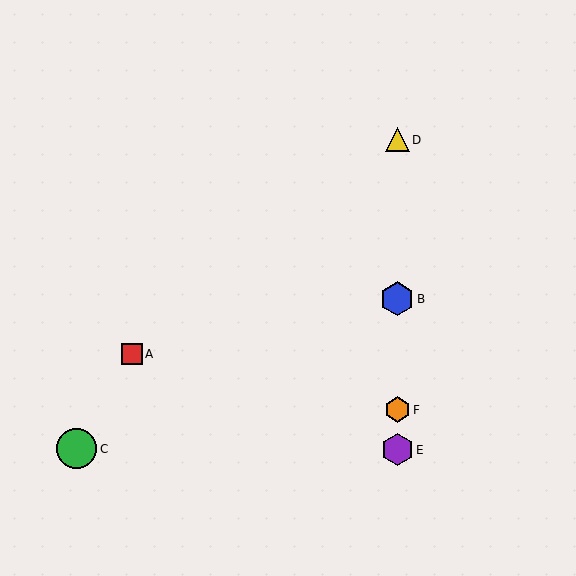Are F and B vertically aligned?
Yes, both are at x≈397.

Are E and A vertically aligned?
No, E is at x≈397 and A is at x≈132.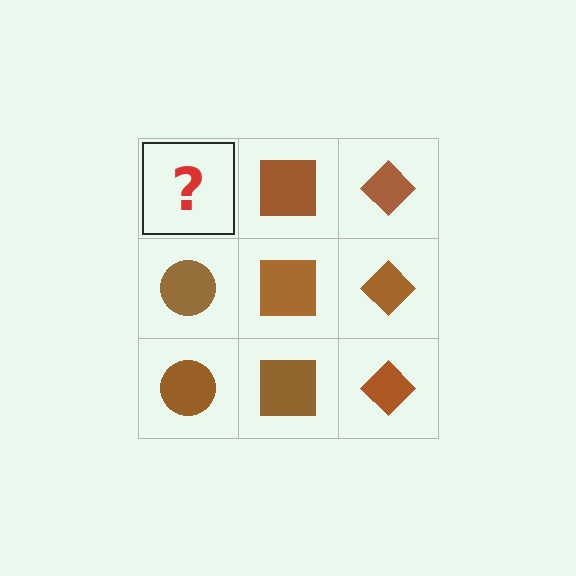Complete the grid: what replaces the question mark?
The question mark should be replaced with a brown circle.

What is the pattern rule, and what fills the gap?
The rule is that each column has a consistent shape. The gap should be filled with a brown circle.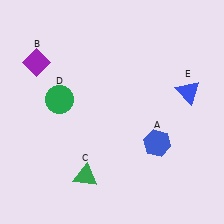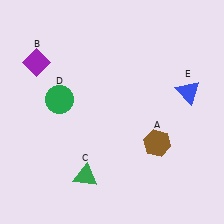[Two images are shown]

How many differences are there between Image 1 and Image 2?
There is 1 difference between the two images.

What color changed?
The hexagon (A) changed from blue in Image 1 to brown in Image 2.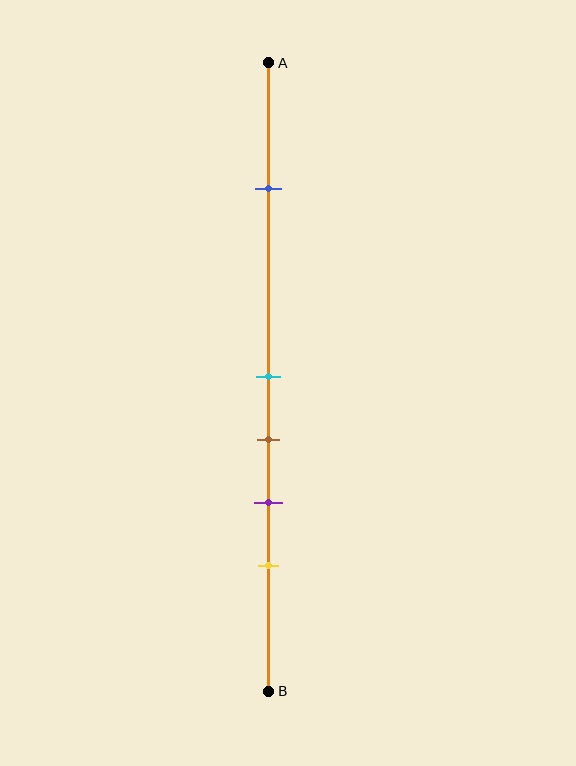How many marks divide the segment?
There are 5 marks dividing the segment.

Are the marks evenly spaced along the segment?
No, the marks are not evenly spaced.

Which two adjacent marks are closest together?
The cyan and brown marks are the closest adjacent pair.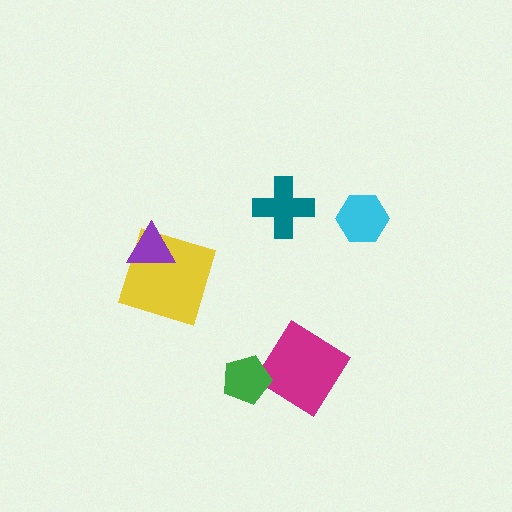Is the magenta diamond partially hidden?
Yes, it is partially covered by another shape.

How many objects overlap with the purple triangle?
1 object overlaps with the purple triangle.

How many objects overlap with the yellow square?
1 object overlaps with the yellow square.